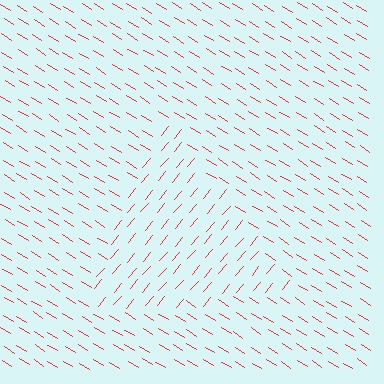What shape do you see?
I see a triangle.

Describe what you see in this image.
The image is filled with small red line segments. A triangle region in the image has lines oriented differently from the surrounding lines, creating a visible texture boundary.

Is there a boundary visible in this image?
Yes, there is a texture boundary formed by a change in line orientation.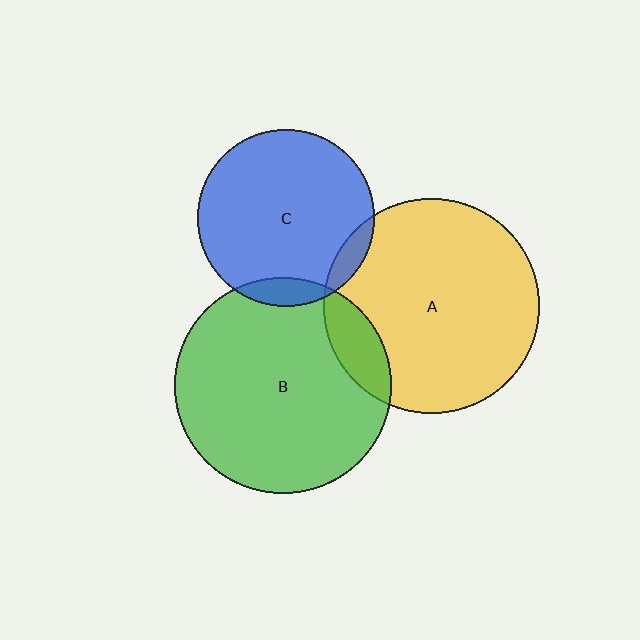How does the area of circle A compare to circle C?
Approximately 1.5 times.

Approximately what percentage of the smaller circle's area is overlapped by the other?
Approximately 10%.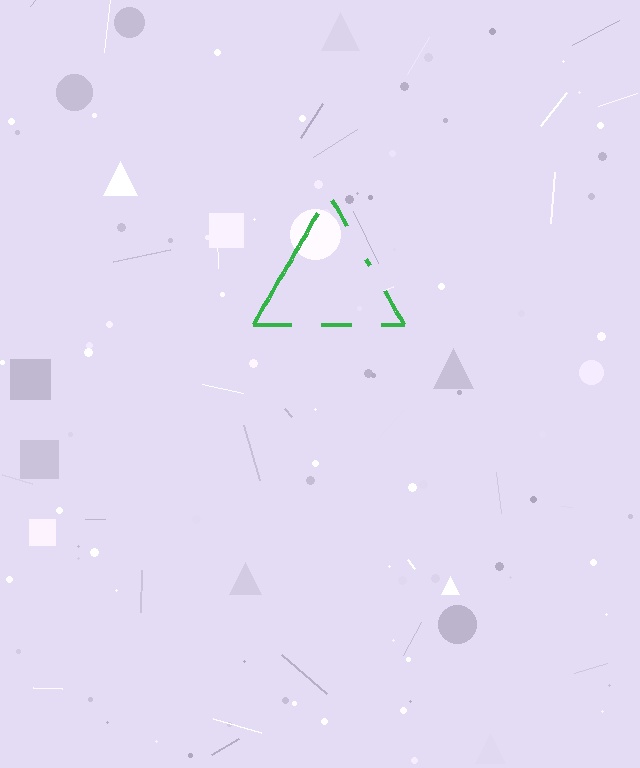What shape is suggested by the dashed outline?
The dashed outline suggests a triangle.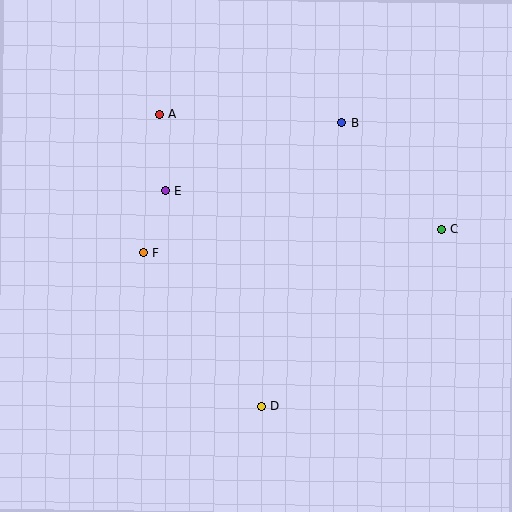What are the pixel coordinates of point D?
Point D is at (261, 406).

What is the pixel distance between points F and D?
The distance between F and D is 194 pixels.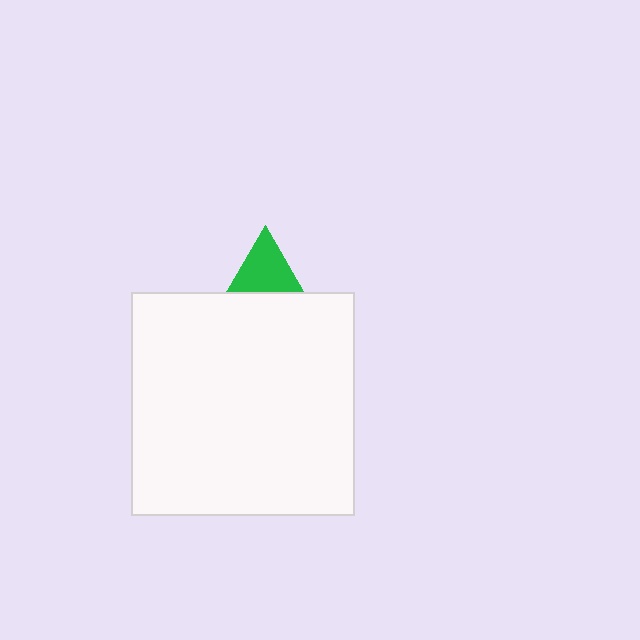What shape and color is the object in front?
The object in front is a white square.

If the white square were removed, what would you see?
You would see the complete green triangle.